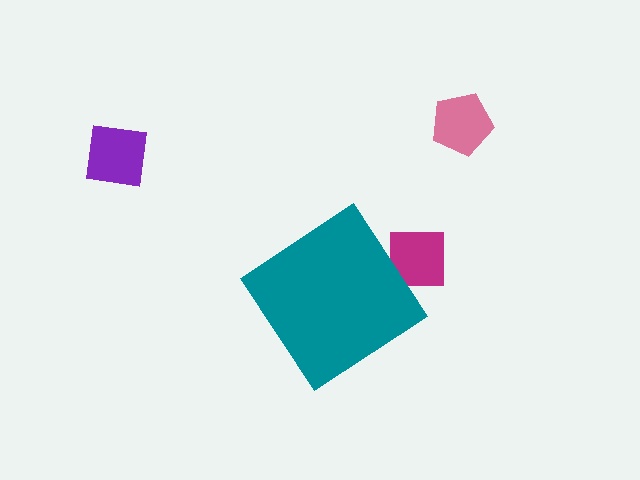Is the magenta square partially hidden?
Yes, the magenta square is partially hidden behind the teal diamond.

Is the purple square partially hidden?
No, the purple square is fully visible.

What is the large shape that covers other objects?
A teal diamond.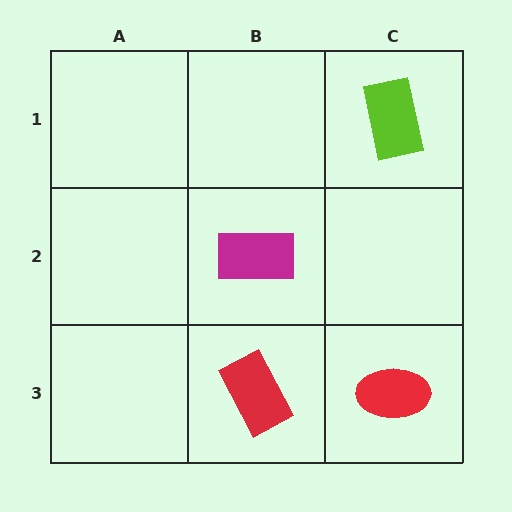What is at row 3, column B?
A red rectangle.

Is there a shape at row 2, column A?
No, that cell is empty.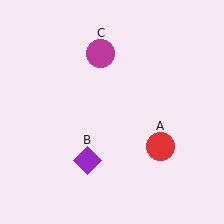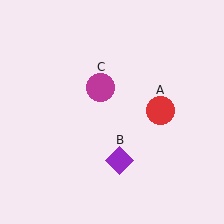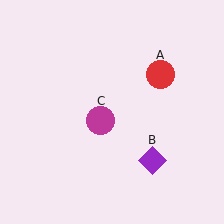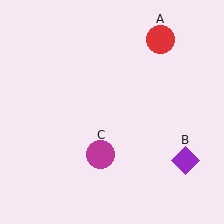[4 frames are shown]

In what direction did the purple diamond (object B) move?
The purple diamond (object B) moved right.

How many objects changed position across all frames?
3 objects changed position: red circle (object A), purple diamond (object B), magenta circle (object C).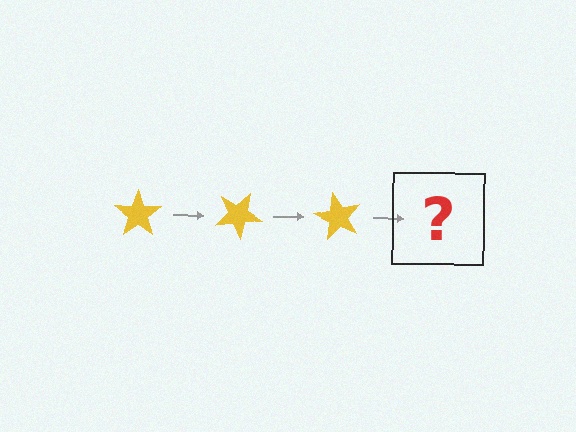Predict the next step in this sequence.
The next step is a yellow star rotated 90 degrees.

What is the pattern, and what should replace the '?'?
The pattern is that the star rotates 30 degrees each step. The '?' should be a yellow star rotated 90 degrees.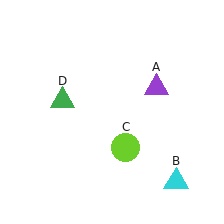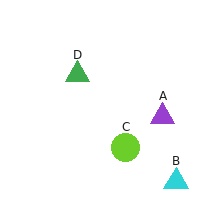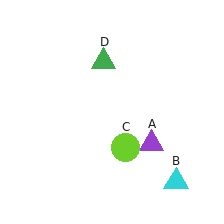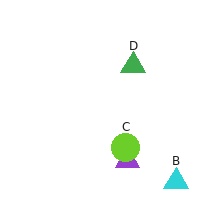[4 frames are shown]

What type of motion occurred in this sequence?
The purple triangle (object A), green triangle (object D) rotated clockwise around the center of the scene.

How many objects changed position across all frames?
2 objects changed position: purple triangle (object A), green triangle (object D).